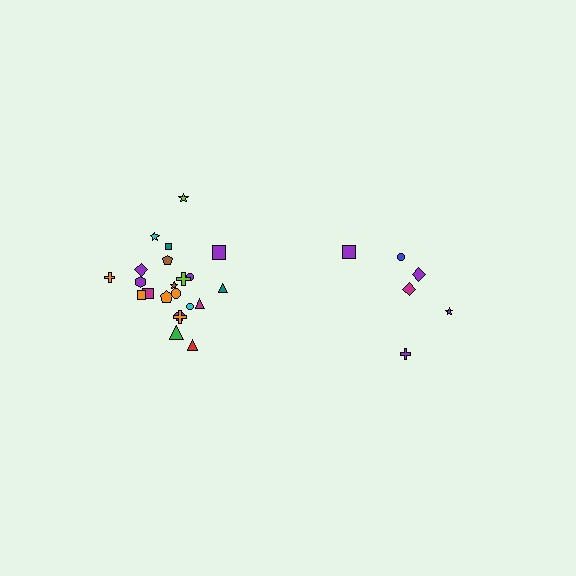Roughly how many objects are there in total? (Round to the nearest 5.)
Roughly 30 objects in total.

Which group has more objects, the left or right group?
The left group.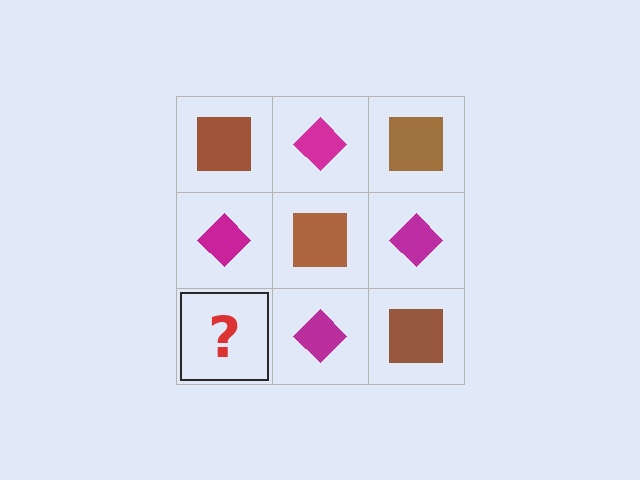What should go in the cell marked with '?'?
The missing cell should contain a brown square.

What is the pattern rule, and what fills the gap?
The rule is that it alternates brown square and magenta diamond in a checkerboard pattern. The gap should be filled with a brown square.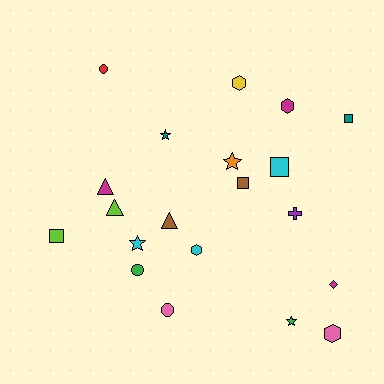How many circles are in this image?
There are 3 circles.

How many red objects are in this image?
There is 1 red object.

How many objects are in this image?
There are 20 objects.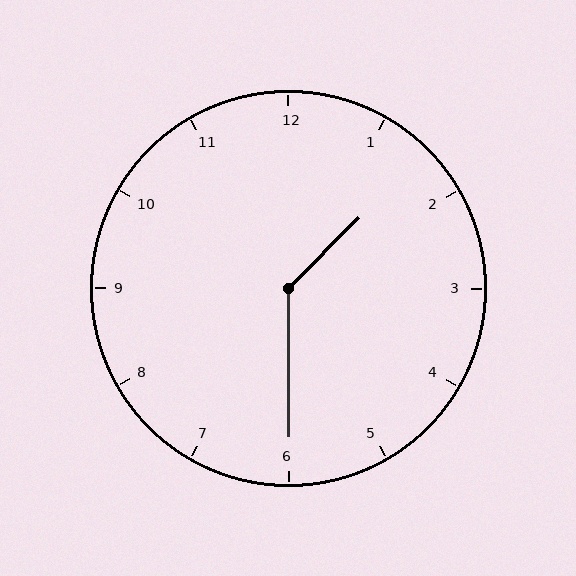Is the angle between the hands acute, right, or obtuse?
It is obtuse.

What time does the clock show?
1:30.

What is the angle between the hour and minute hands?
Approximately 135 degrees.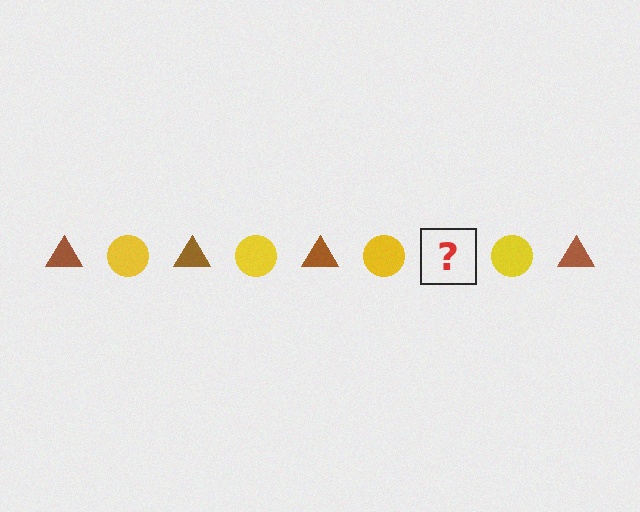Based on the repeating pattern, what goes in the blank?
The blank should be a brown triangle.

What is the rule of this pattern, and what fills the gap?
The rule is that the pattern alternates between brown triangle and yellow circle. The gap should be filled with a brown triangle.